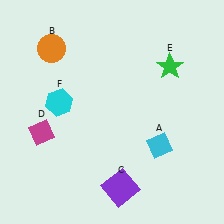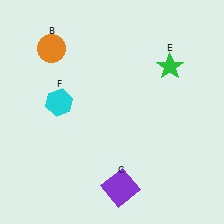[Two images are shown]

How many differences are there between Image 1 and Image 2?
There are 2 differences between the two images.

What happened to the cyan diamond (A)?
The cyan diamond (A) was removed in Image 2. It was in the bottom-right area of Image 1.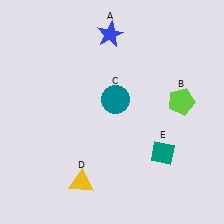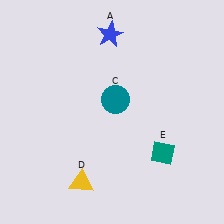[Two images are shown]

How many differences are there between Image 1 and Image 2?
There is 1 difference between the two images.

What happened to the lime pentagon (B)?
The lime pentagon (B) was removed in Image 2. It was in the top-right area of Image 1.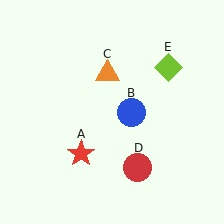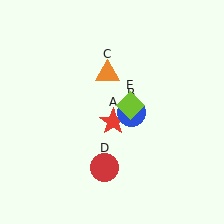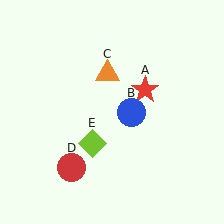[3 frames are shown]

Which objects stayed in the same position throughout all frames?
Blue circle (object B) and orange triangle (object C) remained stationary.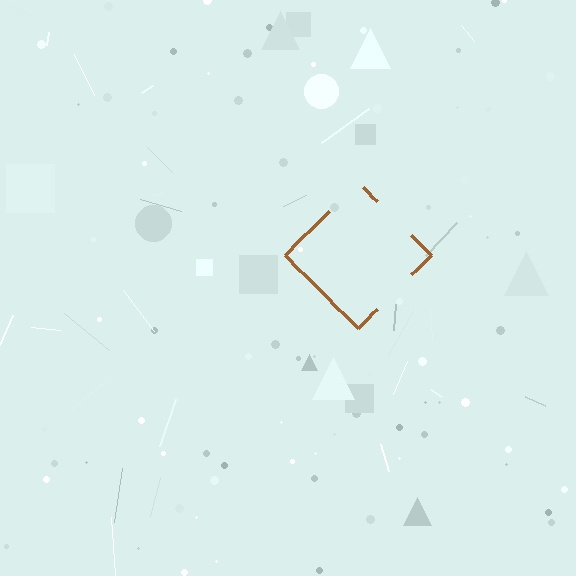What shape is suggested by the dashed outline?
The dashed outline suggests a diamond.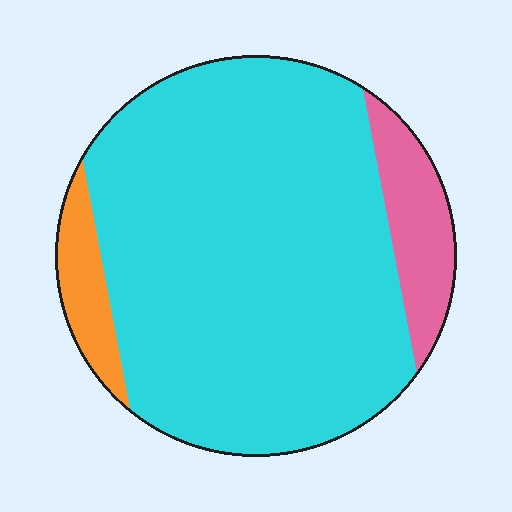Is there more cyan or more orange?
Cyan.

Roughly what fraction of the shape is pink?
Pink covers about 10% of the shape.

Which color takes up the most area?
Cyan, at roughly 85%.